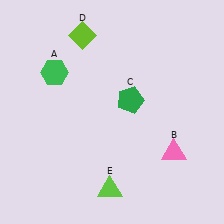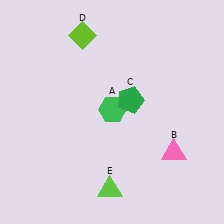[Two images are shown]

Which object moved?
The green hexagon (A) moved right.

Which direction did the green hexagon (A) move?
The green hexagon (A) moved right.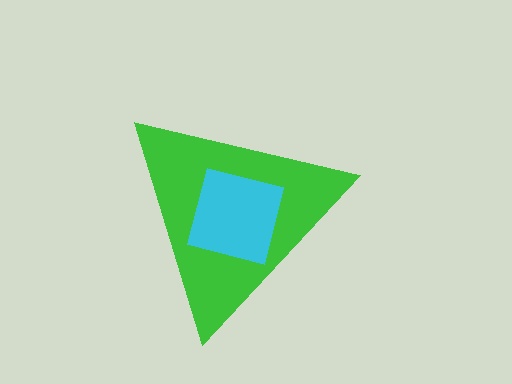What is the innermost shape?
The cyan square.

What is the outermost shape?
The green triangle.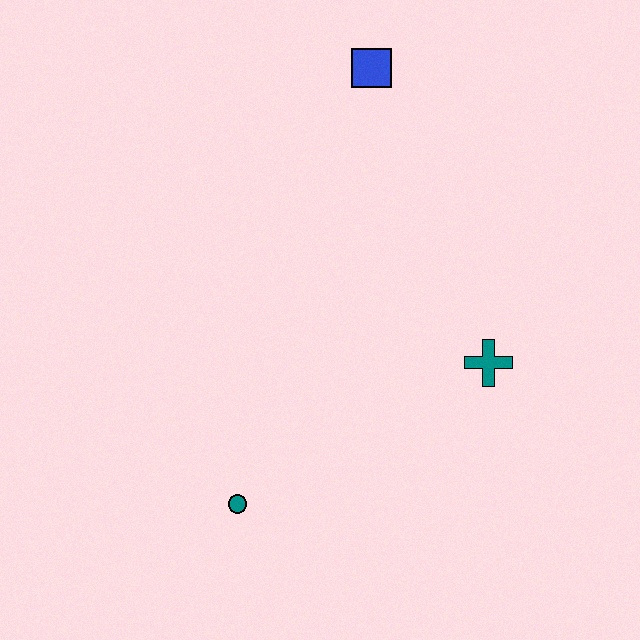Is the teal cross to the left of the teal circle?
No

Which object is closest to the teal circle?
The teal cross is closest to the teal circle.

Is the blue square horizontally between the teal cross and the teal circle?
Yes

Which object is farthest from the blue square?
The teal circle is farthest from the blue square.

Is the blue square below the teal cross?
No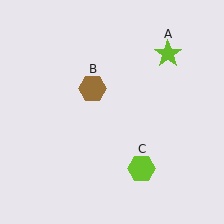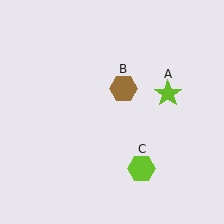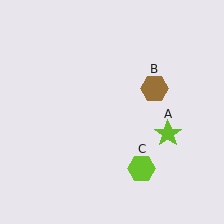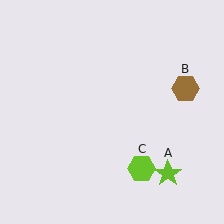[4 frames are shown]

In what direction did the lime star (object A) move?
The lime star (object A) moved down.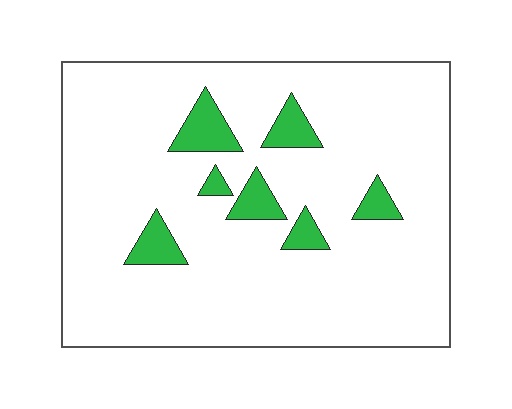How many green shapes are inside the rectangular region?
7.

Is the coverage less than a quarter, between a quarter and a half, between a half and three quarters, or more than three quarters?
Less than a quarter.